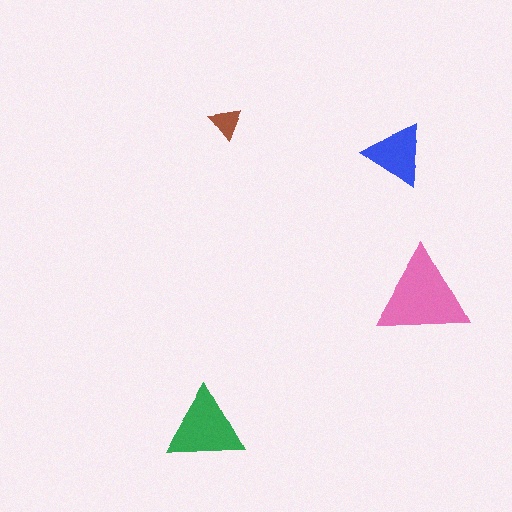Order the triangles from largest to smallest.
the pink one, the green one, the blue one, the brown one.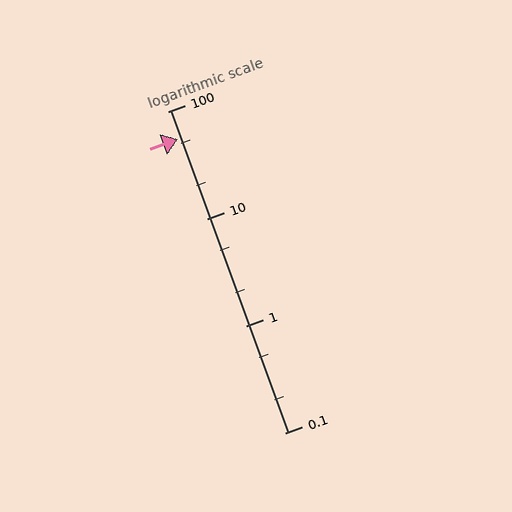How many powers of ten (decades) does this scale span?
The scale spans 3 decades, from 0.1 to 100.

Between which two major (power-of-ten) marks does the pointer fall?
The pointer is between 10 and 100.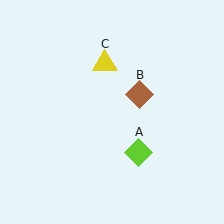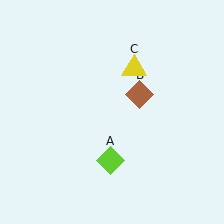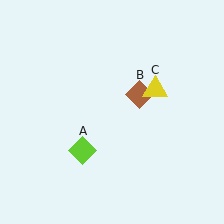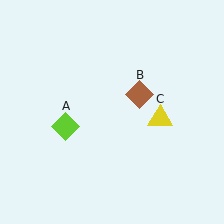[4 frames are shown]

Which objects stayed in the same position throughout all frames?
Brown diamond (object B) remained stationary.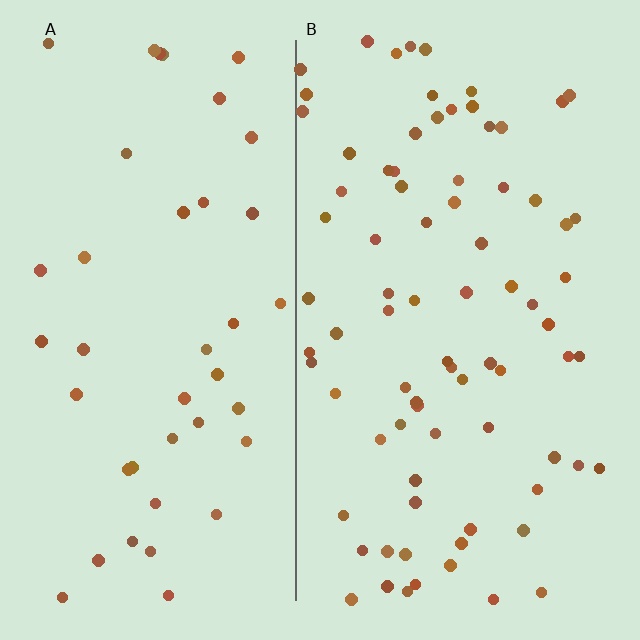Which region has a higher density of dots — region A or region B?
B (the right).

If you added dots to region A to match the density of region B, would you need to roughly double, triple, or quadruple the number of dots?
Approximately double.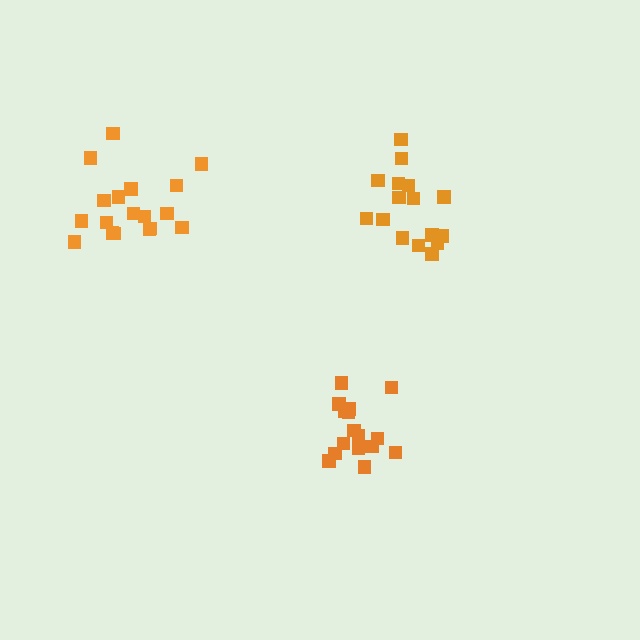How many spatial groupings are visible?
There are 3 spatial groupings.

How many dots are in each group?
Group 1: 16 dots, Group 2: 17 dots, Group 3: 18 dots (51 total).